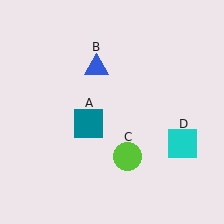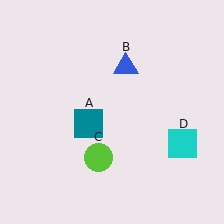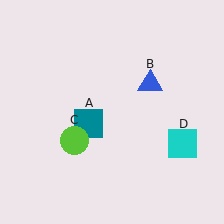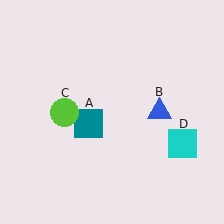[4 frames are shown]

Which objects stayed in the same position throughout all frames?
Teal square (object A) and cyan square (object D) remained stationary.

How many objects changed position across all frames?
2 objects changed position: blue triangle (object B), lime circle (object C).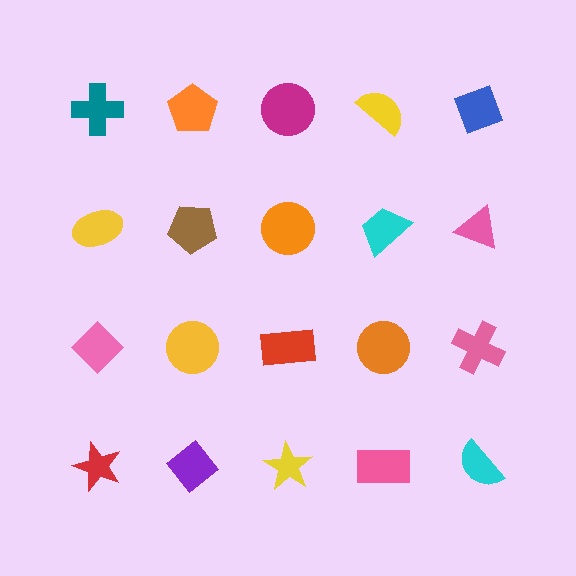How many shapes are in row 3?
5 shapes.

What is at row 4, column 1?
A red star.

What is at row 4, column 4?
A pink rectangle.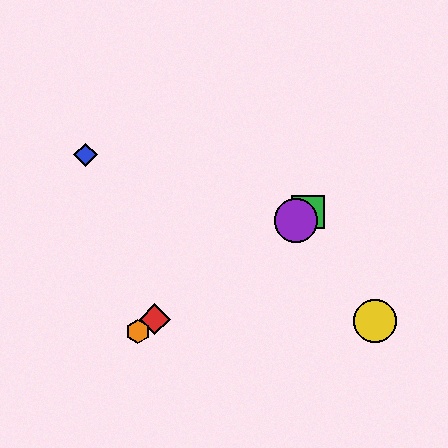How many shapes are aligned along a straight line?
4 shapes (the red diamond, the green square, the purple circle, the orange hexagon) are aligned along a straight line.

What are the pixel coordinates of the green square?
The green square is at (308, 212).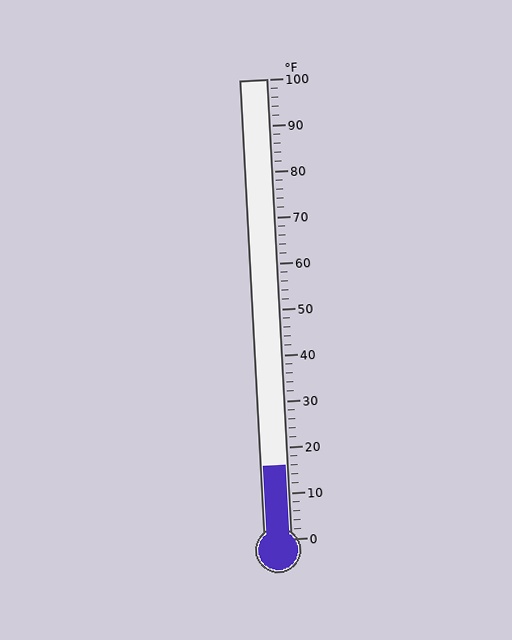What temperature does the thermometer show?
The thermometer shows approximately 16°F.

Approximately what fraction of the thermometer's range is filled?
The thermometer is filled to approximately 15% of its range.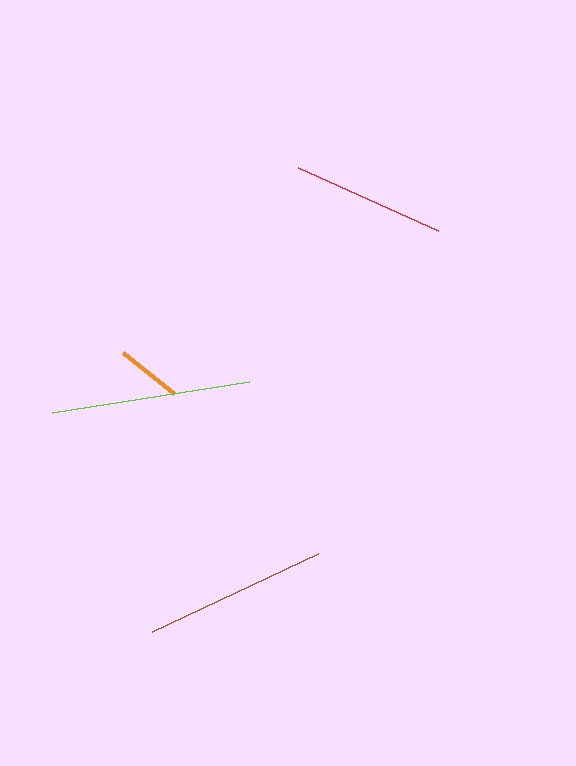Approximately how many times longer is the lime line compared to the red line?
The lime line is approximately 1.3 times the length of the red line.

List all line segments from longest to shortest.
From longest to shortest: lime, brown, red, orange.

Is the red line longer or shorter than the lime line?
The lime line is longer than the red line.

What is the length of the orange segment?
The orange segment is approximately 65 pixels long.